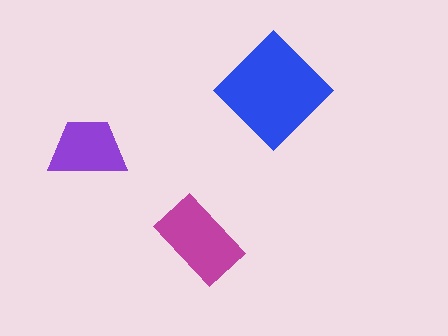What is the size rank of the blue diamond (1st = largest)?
1st.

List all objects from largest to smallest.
The blue diamond, the magenta rectangle, the purple trapezoid.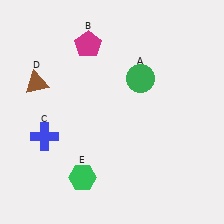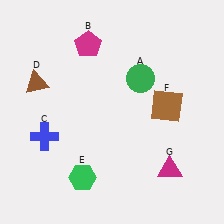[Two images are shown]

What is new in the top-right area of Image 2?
A brown square (F) was added in the top-right area of Image 2.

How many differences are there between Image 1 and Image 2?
There are 2 differences between the two images.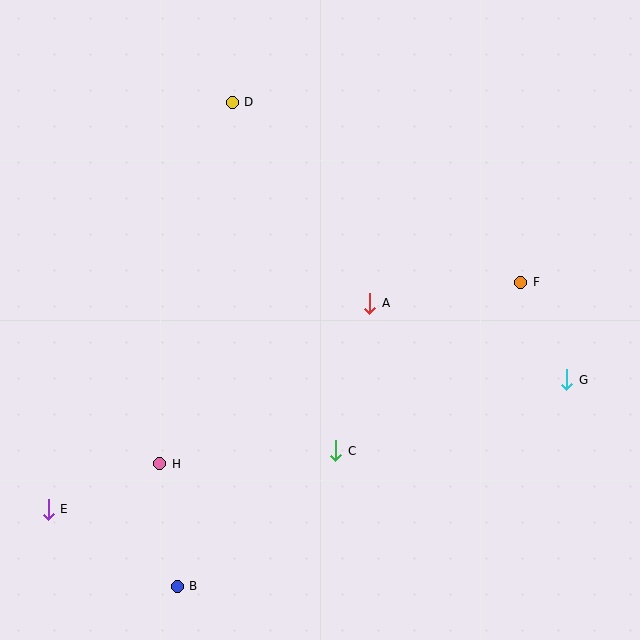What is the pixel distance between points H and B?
The distance between H and B is 124 pixels.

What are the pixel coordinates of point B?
Point B is at (177, 586).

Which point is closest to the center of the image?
Point A at (370, 303) is closest to the center.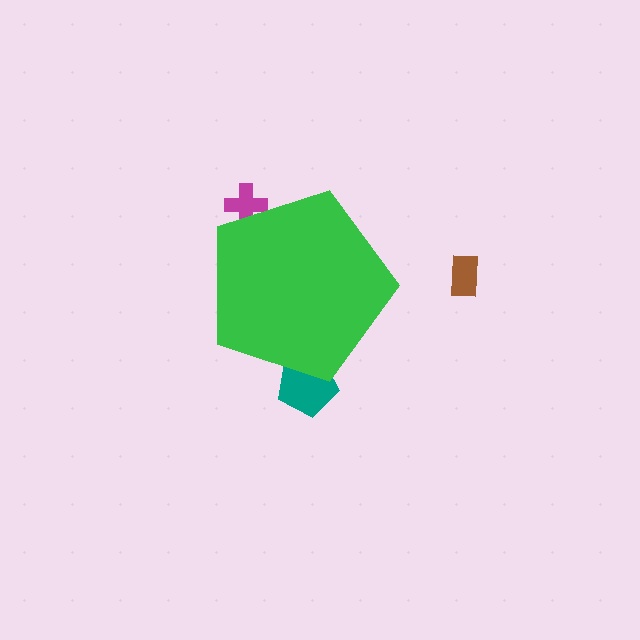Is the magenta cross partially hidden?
Yes, the magenta cross is partially hidden behind the green pentagon.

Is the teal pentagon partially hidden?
Yes, the teal pentagon is partially hidden behind the green pentagon.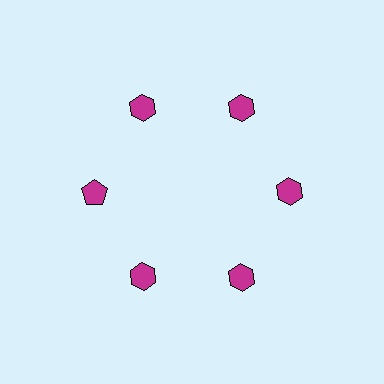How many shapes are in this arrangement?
There are 6 shapes arranged in a ring pattern.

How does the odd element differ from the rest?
It has a different shape: pentagon instead of hexagon.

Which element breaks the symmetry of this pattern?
The magenta pentagon at roughly the 9 o'clock position breaks the symmetry. All other shapes are magenta hexagons.